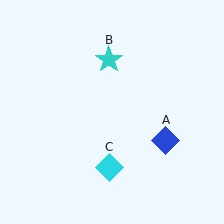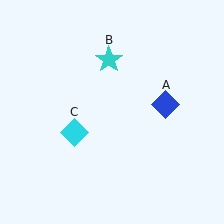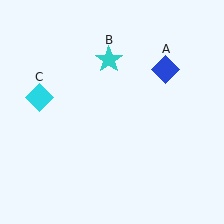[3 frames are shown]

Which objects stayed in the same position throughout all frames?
Cyan star (object B) remained stationary.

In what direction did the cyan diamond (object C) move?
The cyan diamond (object C) moved up and to the left.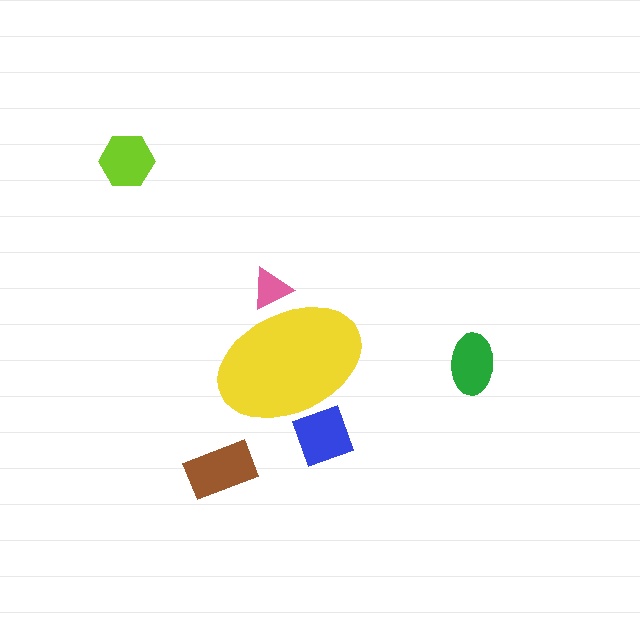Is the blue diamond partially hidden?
Yes, the blue diamond is partially hidden behind the yellow ellipse.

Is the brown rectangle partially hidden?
No, the brown rectangle is fully visible.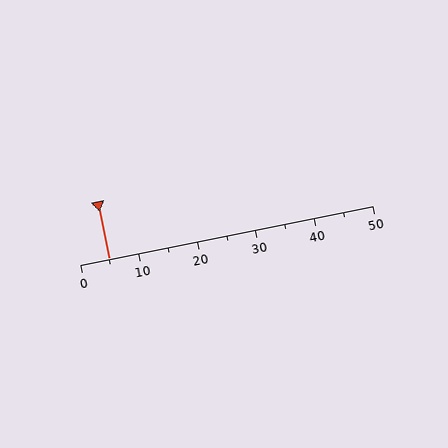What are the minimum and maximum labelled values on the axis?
The axis runs from 0 to 50.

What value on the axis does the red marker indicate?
The marker indicates approximately 5.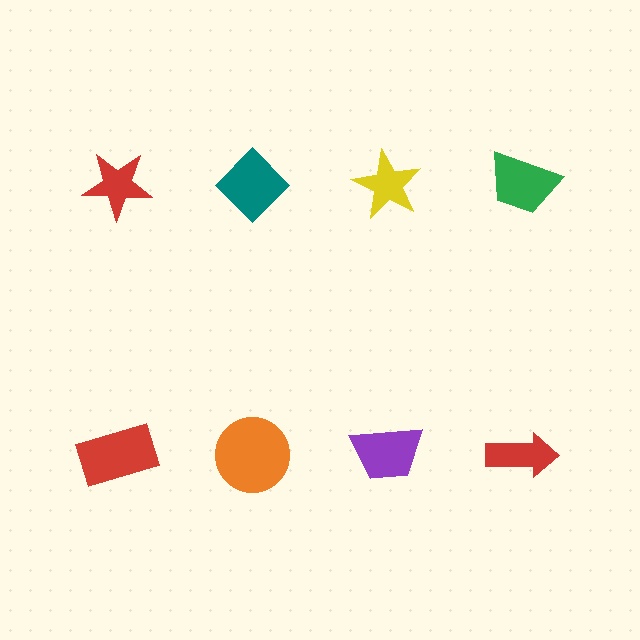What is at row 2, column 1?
A red rectangle.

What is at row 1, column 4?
A green trapezoid.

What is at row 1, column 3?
A yellow star.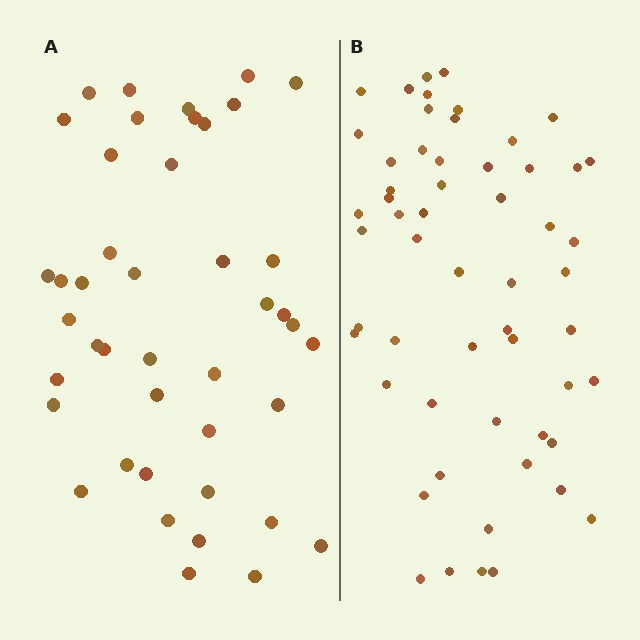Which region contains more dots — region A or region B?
Region B (the right region) has more dots.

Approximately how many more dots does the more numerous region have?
Region B has approximately 15 more dots than region A.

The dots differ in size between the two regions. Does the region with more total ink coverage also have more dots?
No. Region A has more total ink coverage because its dots are larger, but region B actually contains more individual dots. Total area can be misleading — the number of items is what matters here.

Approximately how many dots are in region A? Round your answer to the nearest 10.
About 40 dots. (The exact count is 43, which rounds to 40.)